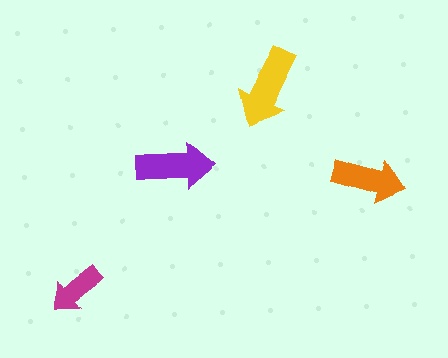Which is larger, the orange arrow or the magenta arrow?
The orange one.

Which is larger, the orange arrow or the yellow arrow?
The yellow one.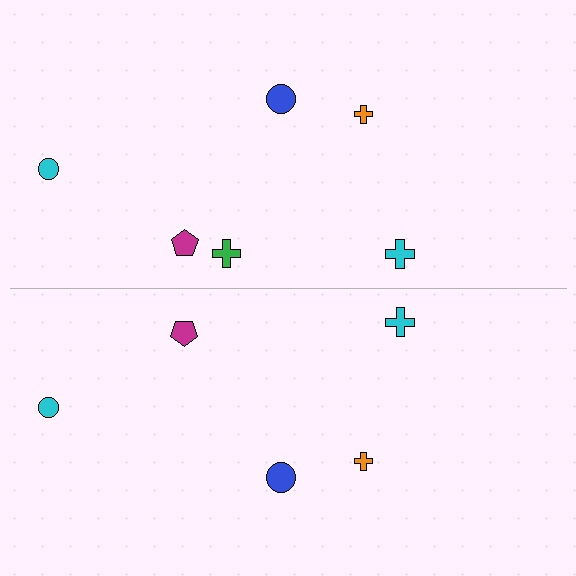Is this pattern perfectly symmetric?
No, the pattern is not perfectly symmetric. A green cross is missing from the bottom side.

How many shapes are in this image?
There are 11 shapes in this image.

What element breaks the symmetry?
A green cross is missing from the bottom side.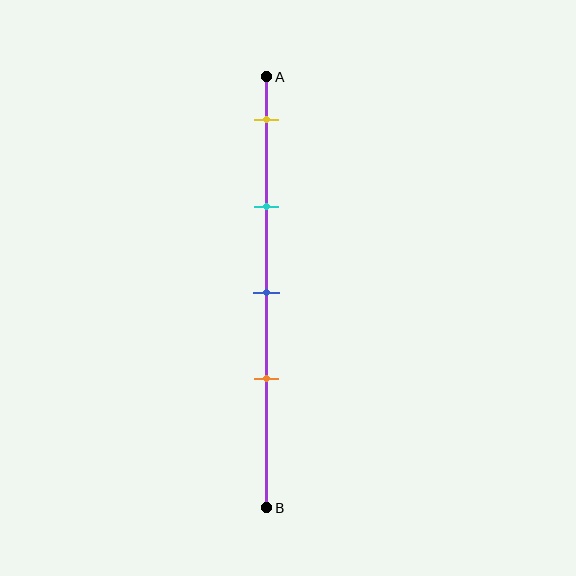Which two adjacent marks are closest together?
The blue and orange marks are the closest adjacent pair.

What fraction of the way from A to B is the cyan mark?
The cyan mark is approximately 30% (0.3) of the way from A to B.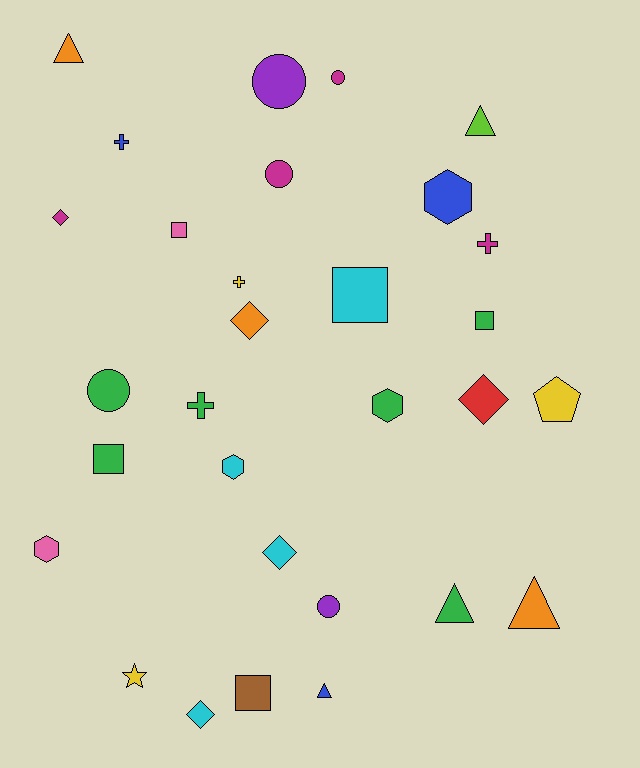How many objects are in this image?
There are 30 objects.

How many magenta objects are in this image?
There are 4 magenta objects.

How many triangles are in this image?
There are 5 triangles.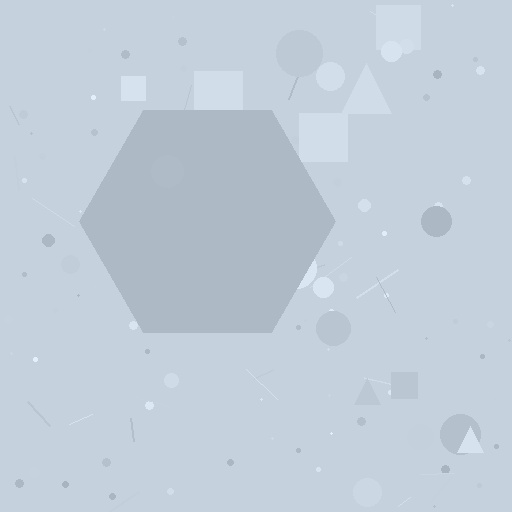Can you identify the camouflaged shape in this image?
The camouflaged shape is a hexagon.